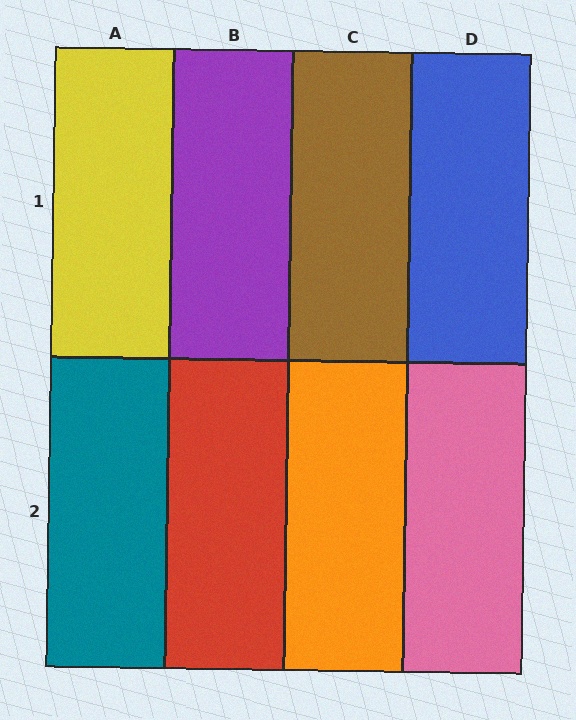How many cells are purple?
1 cell is purple.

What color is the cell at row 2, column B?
Red.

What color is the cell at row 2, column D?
Pink.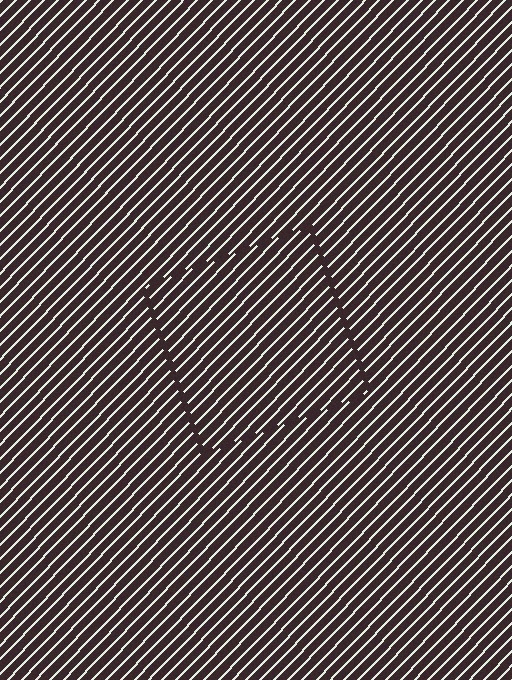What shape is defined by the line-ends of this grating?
An illusory square. The interior of the shape contains the same grating, shifted by half a period — the contour is defined by the phase discontinuity where line-ends from the inner and outer gratings abut.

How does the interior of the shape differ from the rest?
The interior of the shape contains the same grating, shifted by half a period — the contour is defined by the phase discontinuity where line-ends from the inner and outer gratings abut.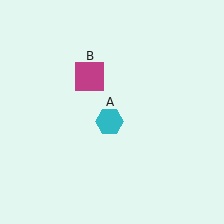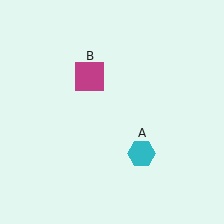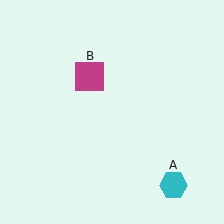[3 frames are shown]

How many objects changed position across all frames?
1 object changed position: cyan hexagon (object A).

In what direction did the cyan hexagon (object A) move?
The cyan hexagon (object A) moved down and to the right.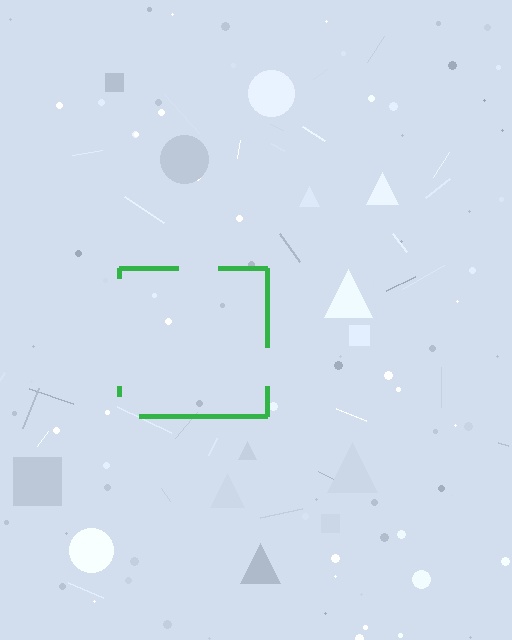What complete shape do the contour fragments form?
The contour fragments form a square.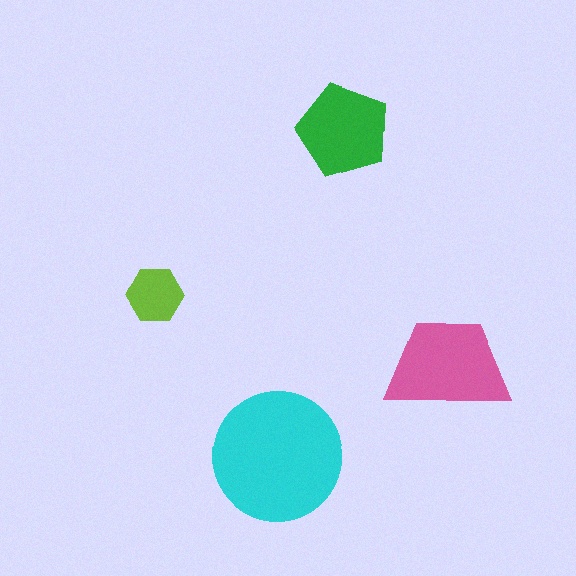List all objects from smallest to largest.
The lime hexagon, the green pentagon, the pink trapezoid, the cyan circle.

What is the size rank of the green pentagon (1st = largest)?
3rd.